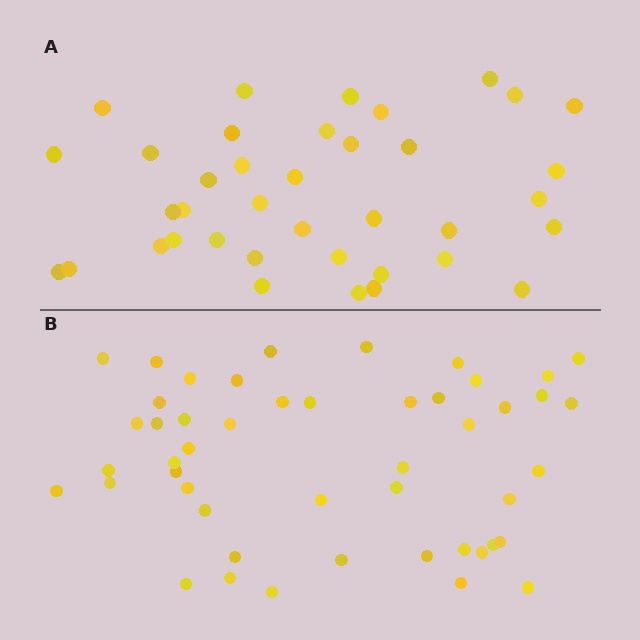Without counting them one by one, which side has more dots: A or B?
Region B (the bottom region) has more dots.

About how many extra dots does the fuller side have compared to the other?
Region B has roughly 10 or so more dots than region A.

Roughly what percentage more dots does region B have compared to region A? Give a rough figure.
About 25% more.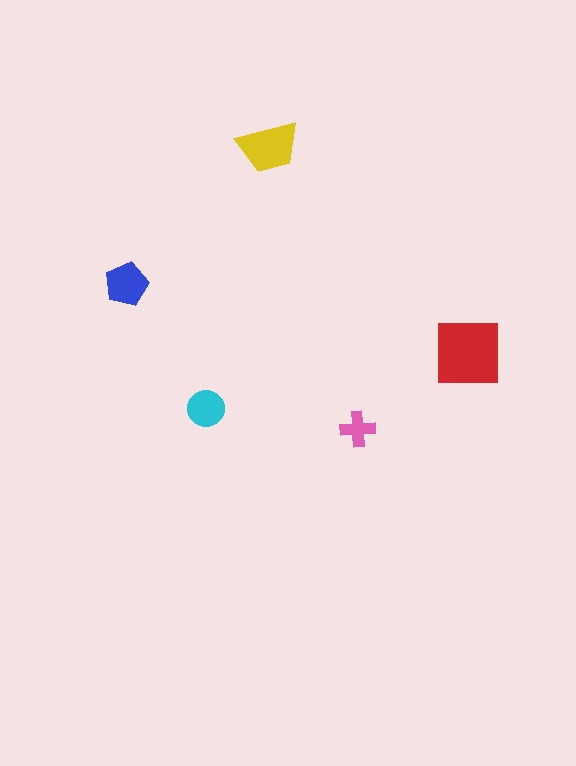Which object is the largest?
The red square.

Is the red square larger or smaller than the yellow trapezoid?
Larger.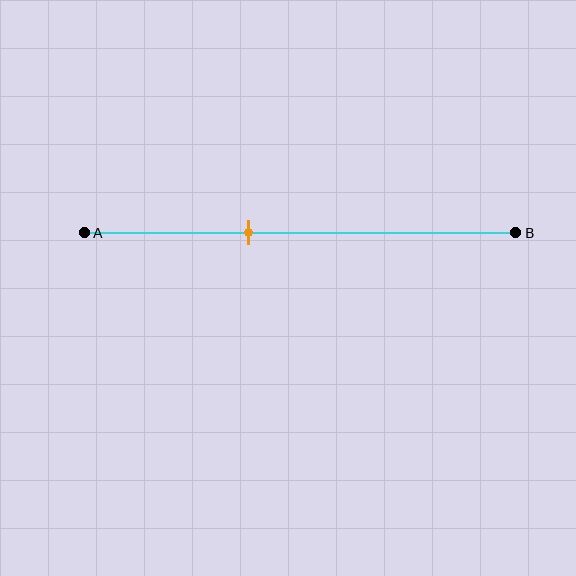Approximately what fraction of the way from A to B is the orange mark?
The orange mark is approximately 40% of the way from A to B.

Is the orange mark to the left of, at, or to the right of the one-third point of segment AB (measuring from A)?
The orange mark is to the right of the one-third point of segment AB.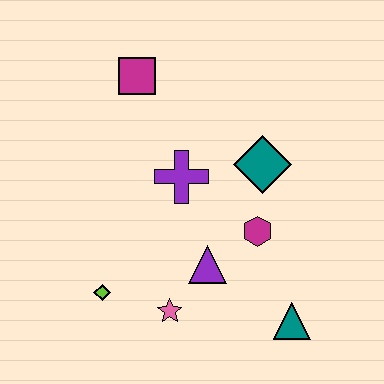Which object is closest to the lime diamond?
The pink star is closest to the lime diamond.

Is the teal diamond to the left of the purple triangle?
No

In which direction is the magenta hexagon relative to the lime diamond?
The magenta hexagon is to the right of the lime diamond.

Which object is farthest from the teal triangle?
The magenta square is farthest from the teal triangle.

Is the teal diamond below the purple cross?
No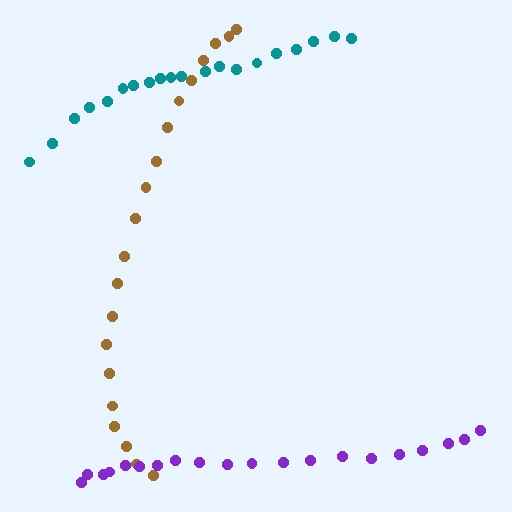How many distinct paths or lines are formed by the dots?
There are 3 distinct paths.